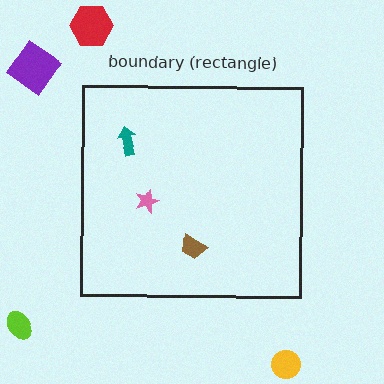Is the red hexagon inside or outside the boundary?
Outside.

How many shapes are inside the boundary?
3 inside, 4 outside.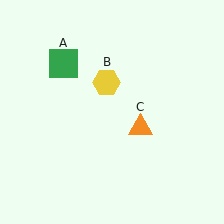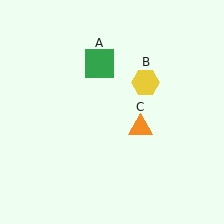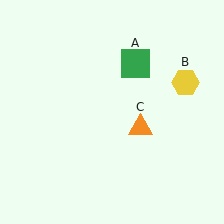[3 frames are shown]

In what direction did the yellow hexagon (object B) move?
The yellow hexagon (object B) moved right.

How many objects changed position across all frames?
2 objects changed position: green square (object A), yellow hexagon (object B).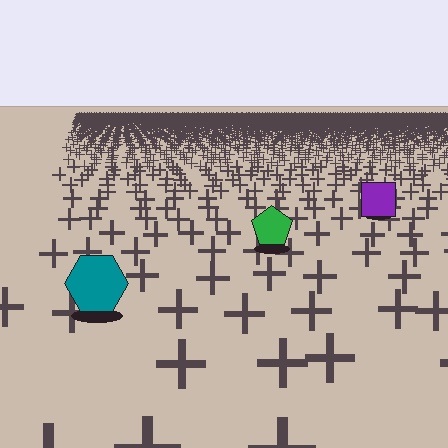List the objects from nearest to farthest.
From nearest to farthest: the teal hexagon, the green pentagon, the purple square.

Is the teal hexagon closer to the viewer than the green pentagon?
Yes. The teal hexagon is closer — you can tell from the texture gradient: the ground texture is coarser near it.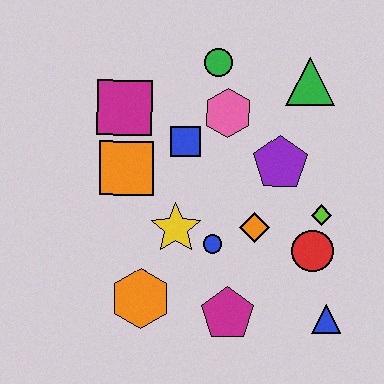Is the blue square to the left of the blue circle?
Yes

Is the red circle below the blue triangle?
No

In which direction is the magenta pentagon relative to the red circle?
The magenta pentagon is to the left of the red circle.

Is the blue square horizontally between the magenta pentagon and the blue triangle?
No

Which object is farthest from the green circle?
The blue triangle is farthest from the green circle.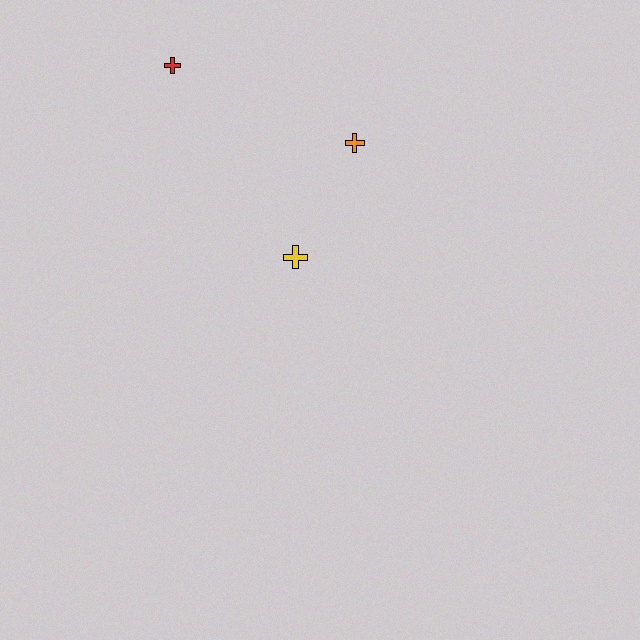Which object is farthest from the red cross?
The yellow cross is farthest from the red cross.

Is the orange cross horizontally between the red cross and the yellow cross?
No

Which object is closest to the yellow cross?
The orange cross is closest to the yellow cross.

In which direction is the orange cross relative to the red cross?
The orange cross is to the right of the red cross.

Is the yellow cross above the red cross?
No